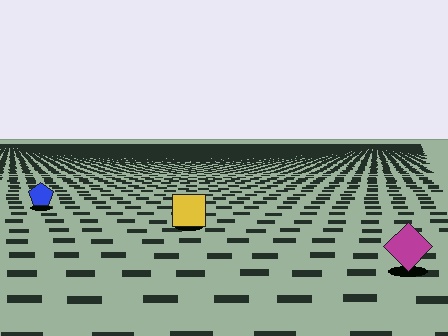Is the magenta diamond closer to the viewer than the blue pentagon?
Yes. The magenta diamond is closer — you can tell from the texture gradient: the ground texture is coarser near it.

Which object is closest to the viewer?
The magenta diamond is closest. The texture marks near it are larger and more spread out.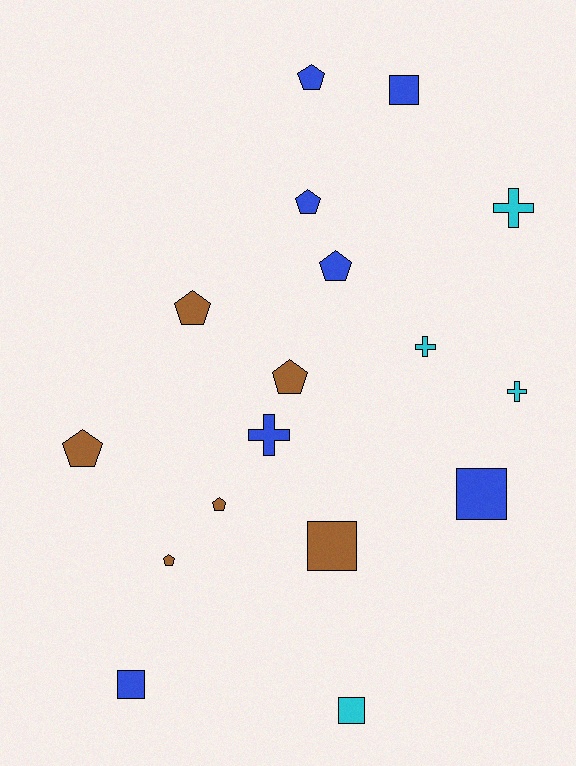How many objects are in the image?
There are 17 objects.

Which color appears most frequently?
Blue, with 7 objects.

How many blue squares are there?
There are 3 blue squares.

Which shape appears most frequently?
Pentagon, with 8 objects.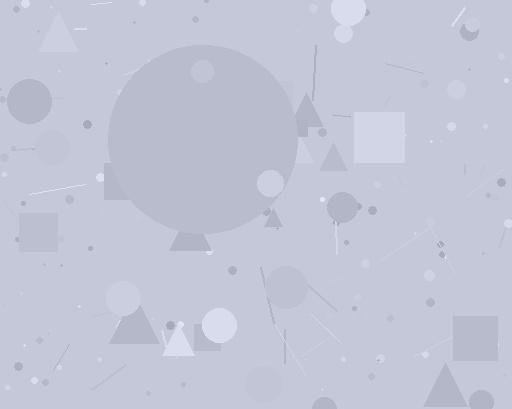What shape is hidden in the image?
A circle is hidden in the image.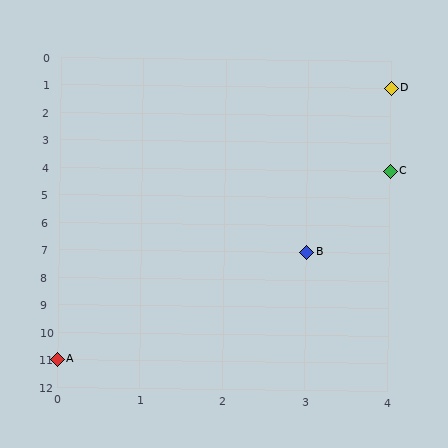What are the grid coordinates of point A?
Point A is at grid coordinates (0, 11).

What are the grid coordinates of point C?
Point C is at grid coordinates (4, 4).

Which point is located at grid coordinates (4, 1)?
Point D is at (4, 1).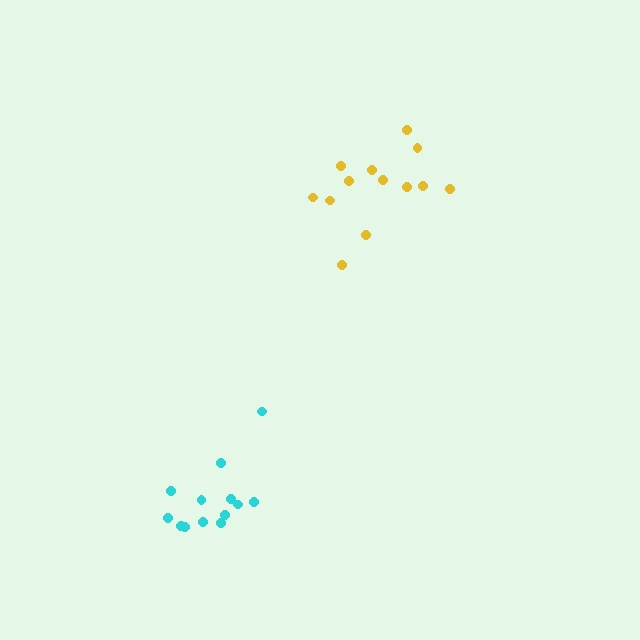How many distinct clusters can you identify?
There are 2 distinct clusters.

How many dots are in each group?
Group 1: 13 dots, Group 2: 13 dots (26 total).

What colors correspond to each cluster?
The clusters are colored: yellow, cyan.